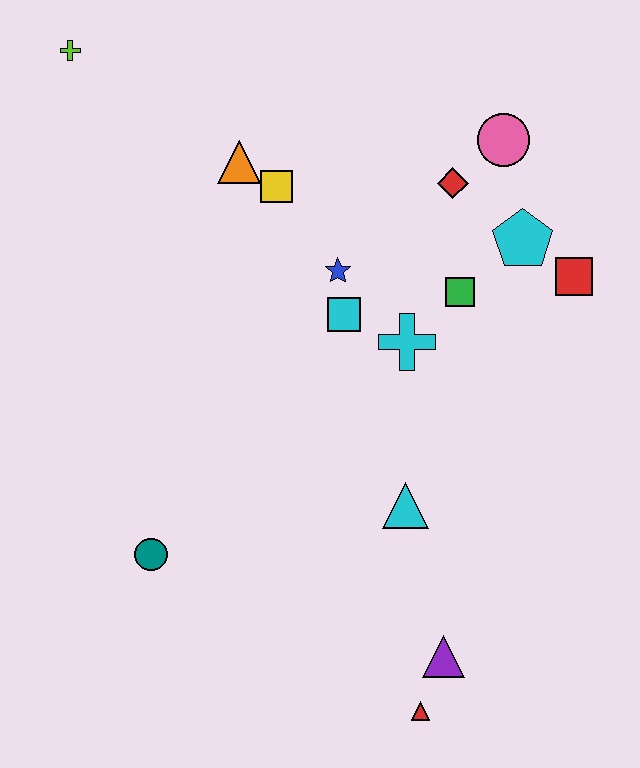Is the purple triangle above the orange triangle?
No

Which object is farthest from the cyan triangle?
The lime cross is farthest from the cyan triangle.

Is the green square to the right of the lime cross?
Yes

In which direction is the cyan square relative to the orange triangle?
The cyan square is below the orange triangle.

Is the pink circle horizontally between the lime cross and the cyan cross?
No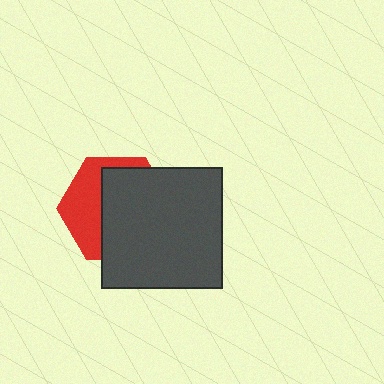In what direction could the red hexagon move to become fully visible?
The red hexagon could move left. That would shift it out from behind the dark gray square entirely.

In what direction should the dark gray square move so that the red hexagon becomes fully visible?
The dark gray square should move right. That is the shortest direction to clear the overlap and leave the red hexagon fully visible.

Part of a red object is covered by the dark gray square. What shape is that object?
It is a hexagon.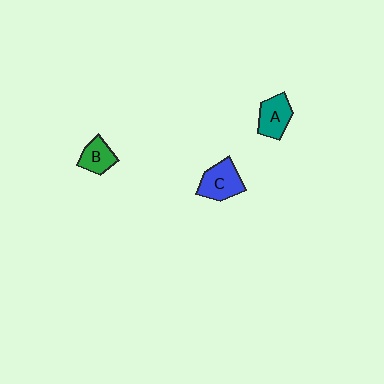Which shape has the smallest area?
Shape B (green).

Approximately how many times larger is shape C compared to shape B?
Approximately 1.4 times.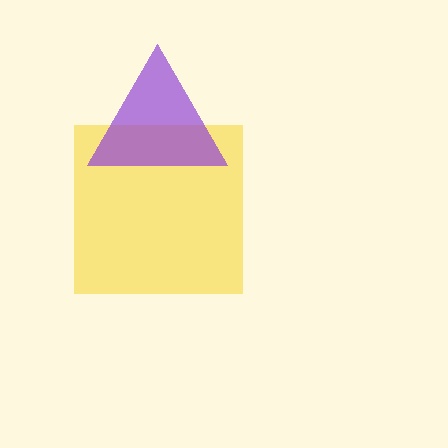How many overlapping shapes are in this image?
There are 2 overlapping shapes in the image.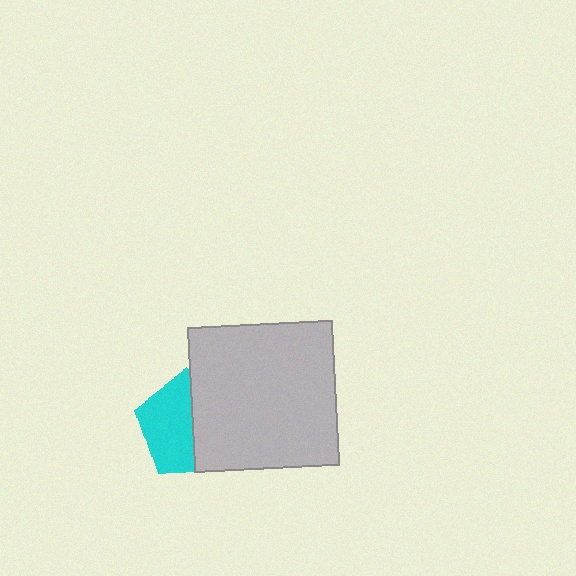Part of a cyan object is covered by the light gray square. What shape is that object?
It is a pentagon.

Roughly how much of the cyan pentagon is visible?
About half of it is visible (roughly 53%).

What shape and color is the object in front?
The object in front is a light gray square.